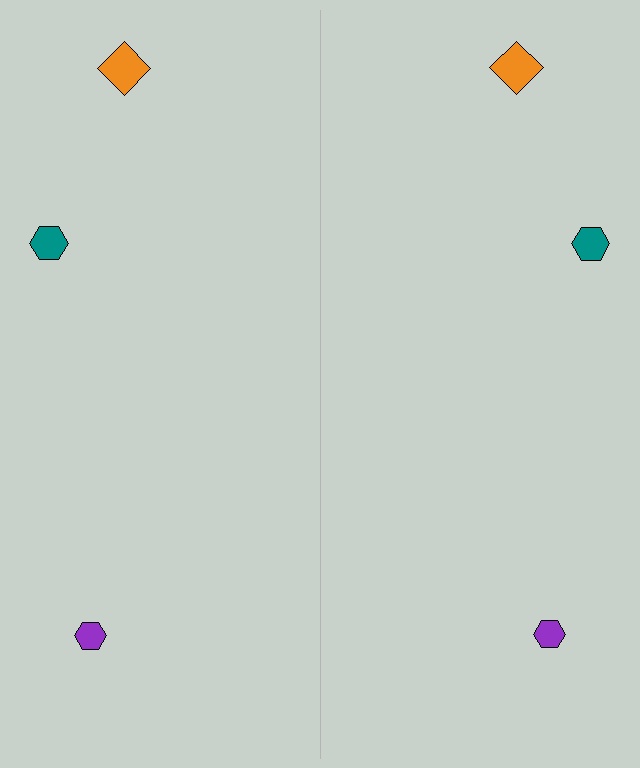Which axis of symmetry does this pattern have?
The pattern has a vertical axis of symmetry running through the center of the image.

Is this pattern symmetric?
Yes, this pattern has bilateral (reflection) symmetry.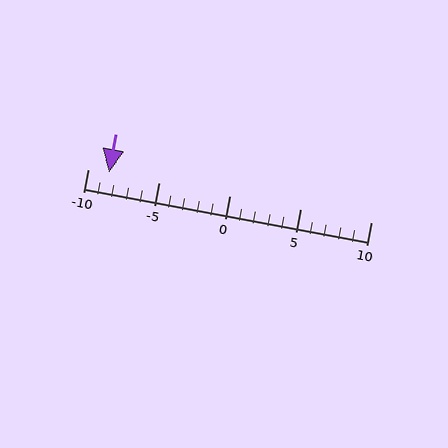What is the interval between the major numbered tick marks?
The major tick marks are spaced 5 units apart.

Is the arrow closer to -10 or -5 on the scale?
The arrow is closer to -10.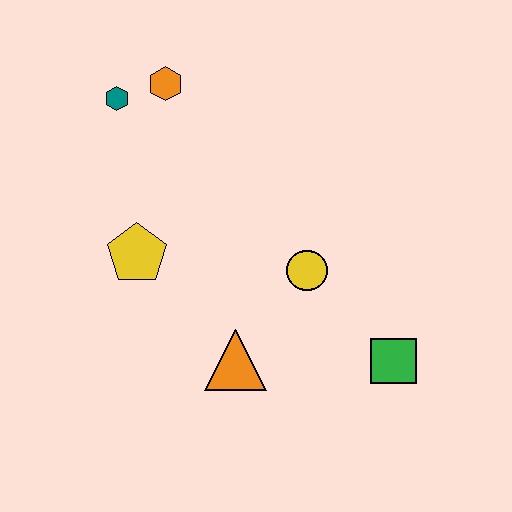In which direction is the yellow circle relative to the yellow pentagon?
The yellow circle is to the right of the yellow pentagon.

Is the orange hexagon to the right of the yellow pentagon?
Yes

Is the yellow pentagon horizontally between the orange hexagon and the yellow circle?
No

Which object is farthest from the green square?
The teal hexagon is farthest from the green square.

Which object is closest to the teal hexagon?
The orange hexagon is closest to the teal hexagon.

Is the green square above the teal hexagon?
No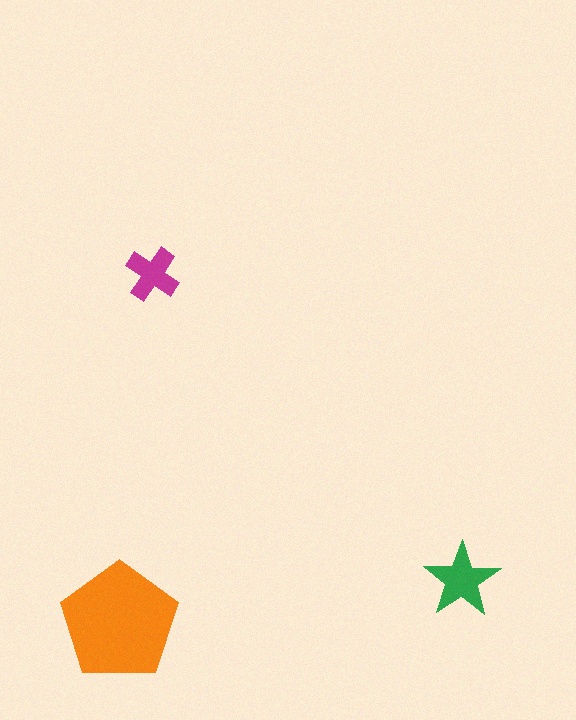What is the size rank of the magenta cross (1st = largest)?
3rd.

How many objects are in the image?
There are 3 objects in the image.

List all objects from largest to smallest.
The orange pentagon, the green star, the magenta cross.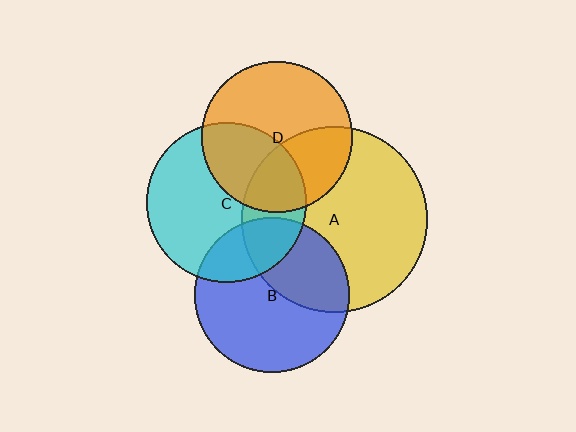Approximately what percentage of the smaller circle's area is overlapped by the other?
Approximately 40%.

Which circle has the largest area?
Circle A (yellow).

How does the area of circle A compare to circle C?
Approximately 1.4 times.